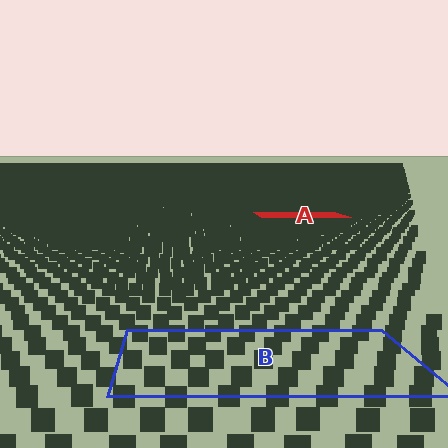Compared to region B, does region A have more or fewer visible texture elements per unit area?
Region A has more texture elements per unit area — they are packed more densely because it is farther away.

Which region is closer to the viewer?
Region B is closer. The texture elements there are larger and more spread out.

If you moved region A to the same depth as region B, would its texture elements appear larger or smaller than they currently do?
They would appear larger. At a closer depth, the same texture elements are projected at a bigger on-screen size.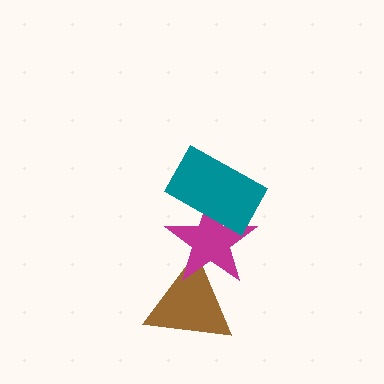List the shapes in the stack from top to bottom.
From top to bottom: the teal rectangle, the magenta star, the brown triangle.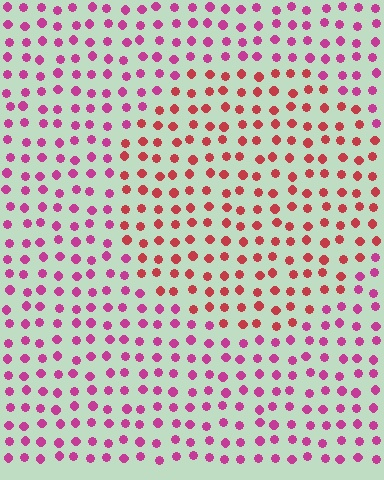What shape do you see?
I see a circle.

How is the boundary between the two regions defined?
The boundary is defined purely by a slight shift in hue (about 35 degrees). Spacing, size, and orientation are identical on both sides.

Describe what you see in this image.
The image is filled with small magenta elements in a uniform arrangement. A circle-shaped region is visible where the elements are tinted to a slightly different hue, forming a subtle color boundary.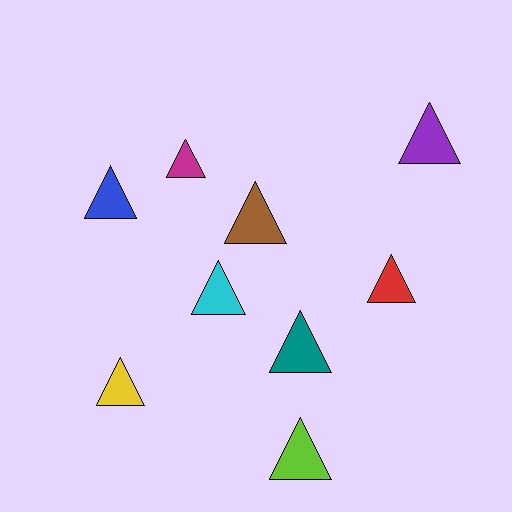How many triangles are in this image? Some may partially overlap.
There are 9 triangles.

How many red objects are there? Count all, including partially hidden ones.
There is 1 red object.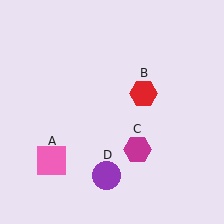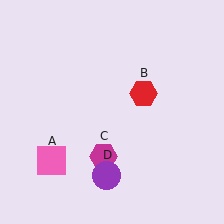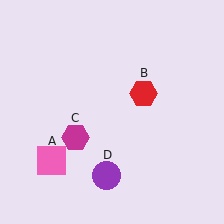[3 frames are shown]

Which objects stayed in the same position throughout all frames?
Pink square (object A) and red hexagon (object B) and purple circle (object D) remained stationary.